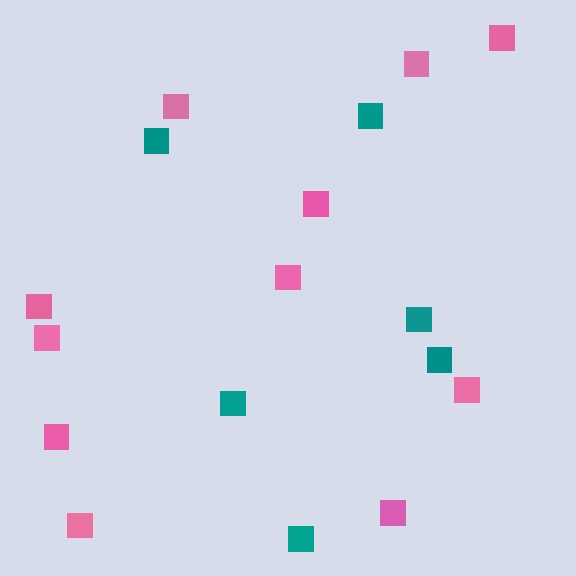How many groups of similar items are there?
There are 2 groups: one group of pink squares (11) and one group of teal squares (6).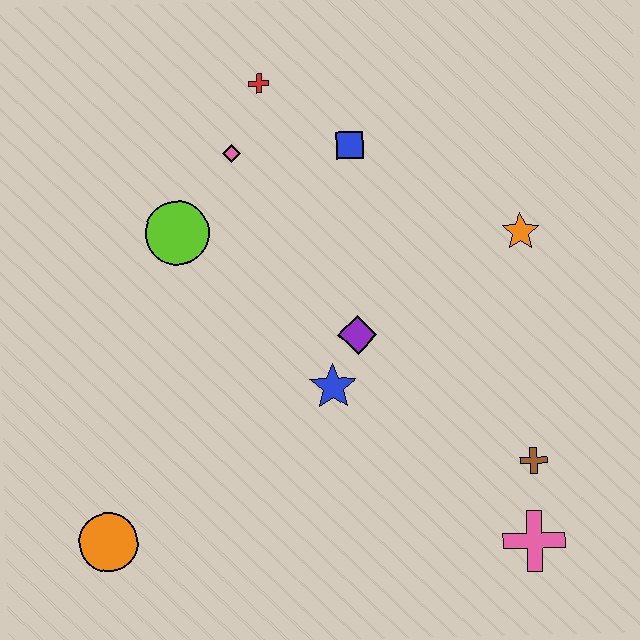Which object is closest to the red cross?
The pink diamond is closest to the red cross.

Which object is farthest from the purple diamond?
The orange circle is farthest from the purple diamond.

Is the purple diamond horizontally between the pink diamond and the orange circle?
No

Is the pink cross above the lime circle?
No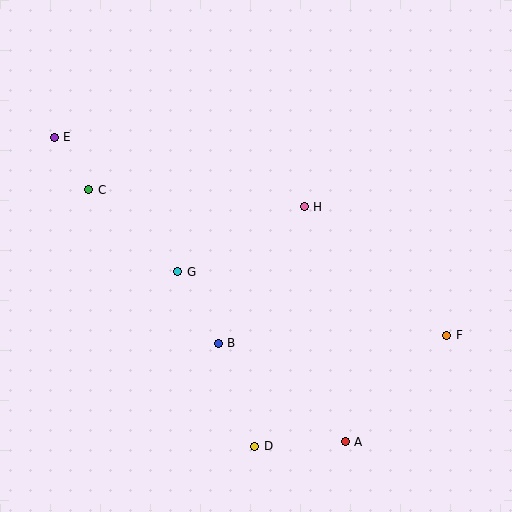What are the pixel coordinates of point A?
Point A is at (345, 442).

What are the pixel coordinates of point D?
Point D is at (255, 446).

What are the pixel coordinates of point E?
Point E is at (54, 137).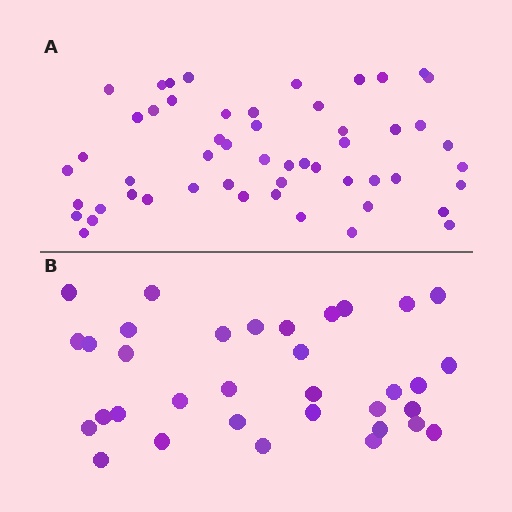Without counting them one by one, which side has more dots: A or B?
Region A (the top region) has more dots.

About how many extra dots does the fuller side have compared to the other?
Region A has approximately 20 more dots than region B.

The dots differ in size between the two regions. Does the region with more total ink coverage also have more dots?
No. Region B has more total ink coverage because its dots are larger, but region A actually contains more individual dots. Total area can be misleading — the number of items is what matters here.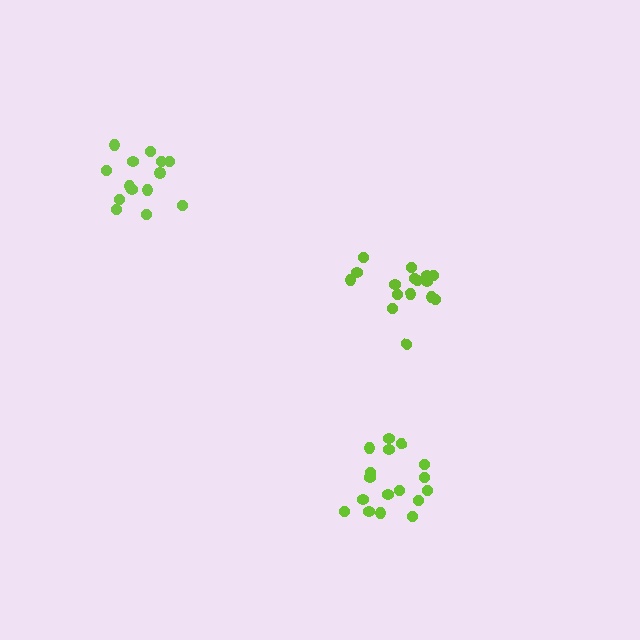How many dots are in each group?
Group 1: 14 dots, Group 2: 17 dots, Group 3: 16 dots (47 total).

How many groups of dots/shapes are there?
There are 3 groups.